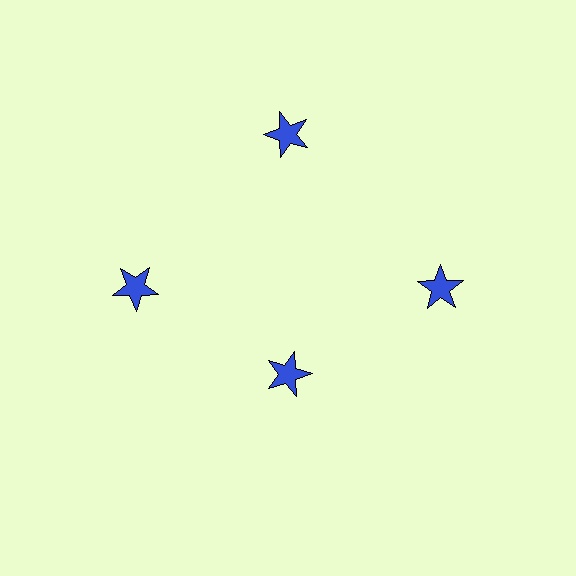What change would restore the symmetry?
The symmetry would be restored by moving it outward, back onto the ring so that all 4 stars sit at equal angles and equal distance from the center.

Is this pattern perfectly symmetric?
No. The 4 blue stars are arranged in a ring, but one element near the 6 o'clock position is pulled inward toward the center, breaking the 4-fold rotational symmetry.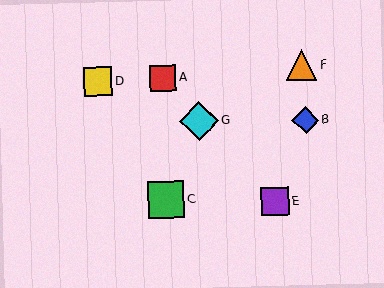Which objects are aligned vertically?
Objects A, C are aligned vertically.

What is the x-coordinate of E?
Object E is at x≈275.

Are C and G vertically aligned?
No, C is at x≈166 and G is at x≈199.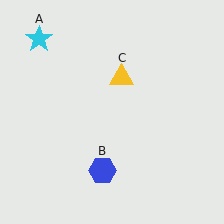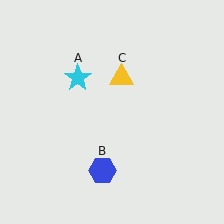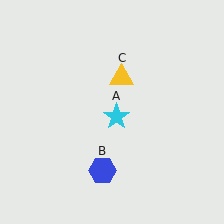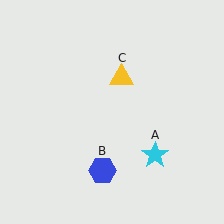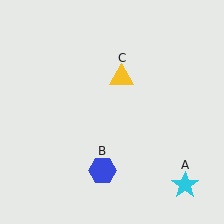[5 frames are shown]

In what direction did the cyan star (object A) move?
The cyan star (object A) moved down and to the right.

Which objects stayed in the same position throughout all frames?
Blue hexagon (object B) and yellow triangle (object C) remained stationary.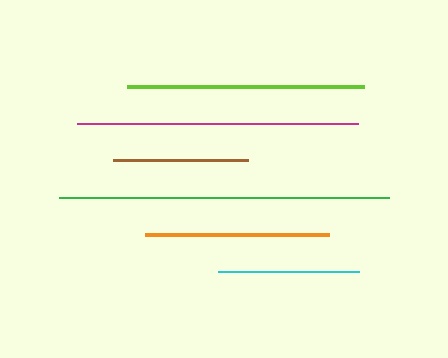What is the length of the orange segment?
The orange segment is approximately 184 pixels long.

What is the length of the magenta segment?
The magenta segment is approximately 281 pixels long.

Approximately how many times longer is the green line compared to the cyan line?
The green line is approximately 2.4 times the length of the cyan line.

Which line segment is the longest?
The green line is the longest at approximately 331 pixels.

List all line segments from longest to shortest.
From longest to shortest: green, magenta, lime, orange, cyan, brown.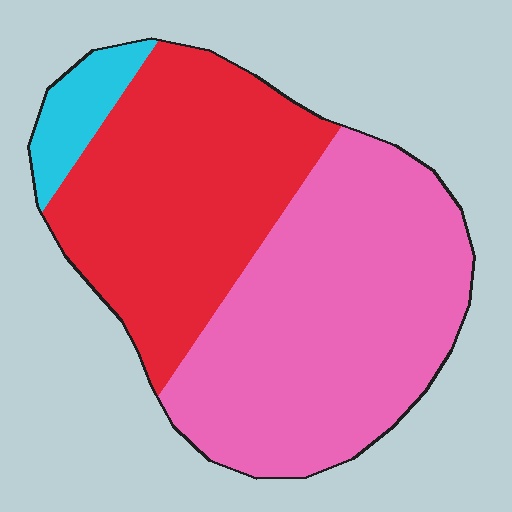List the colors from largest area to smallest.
From largest to smallest: pink, red, cyan.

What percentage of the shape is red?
Red takes up about two fifths (2/5) of the shape.